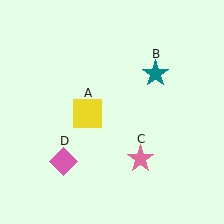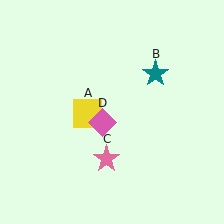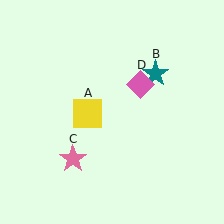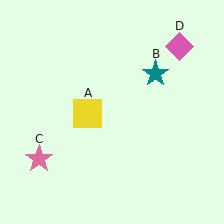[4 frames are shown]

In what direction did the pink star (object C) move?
The pink star (object C) moved left.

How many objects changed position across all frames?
2 objects changed position: pink star (object C), pink diamond (object D).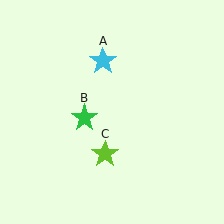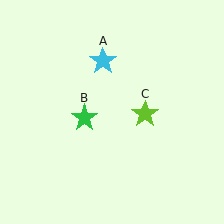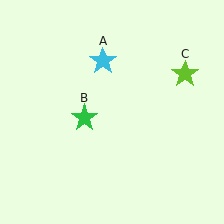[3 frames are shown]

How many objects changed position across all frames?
1 object changed position: lime star (object C).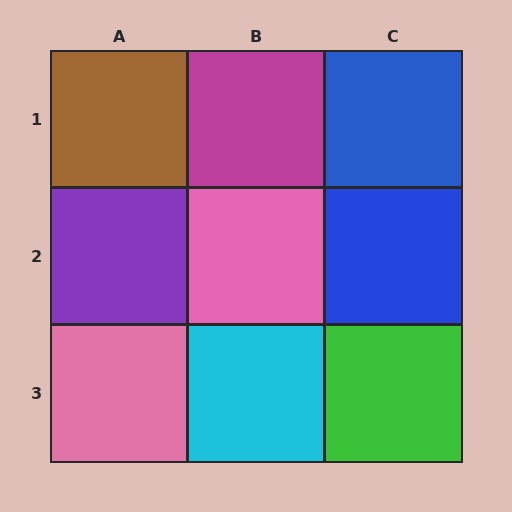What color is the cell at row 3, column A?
Pink.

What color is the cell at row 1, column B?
Magenta.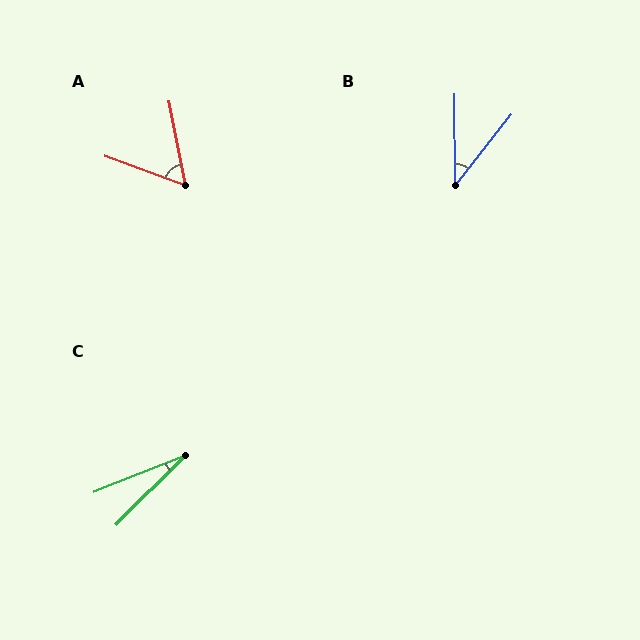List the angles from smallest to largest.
C (23°), B (38°), A (59°).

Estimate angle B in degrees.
Approximately 38 degrees.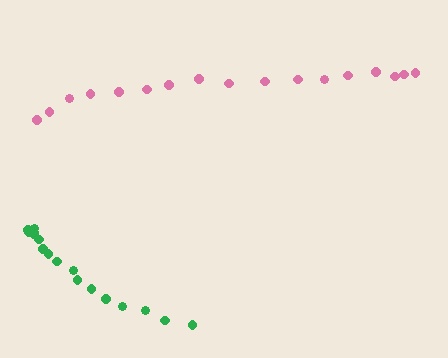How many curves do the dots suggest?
There are 2 distinct paths.